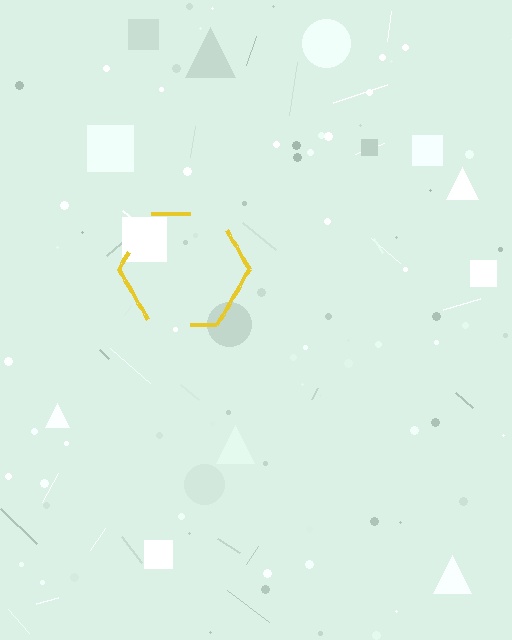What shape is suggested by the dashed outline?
The dashed outline suggests a hexagon.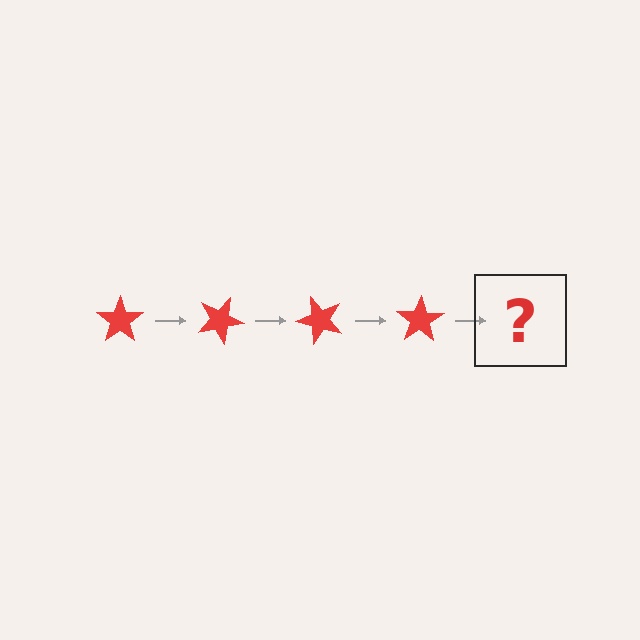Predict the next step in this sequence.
The next step is a red star rotated 100 degrees.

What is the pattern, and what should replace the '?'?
The pattern is that the star rotates 25 degrees each step. The '?' should be a red star rotated 100 degrees.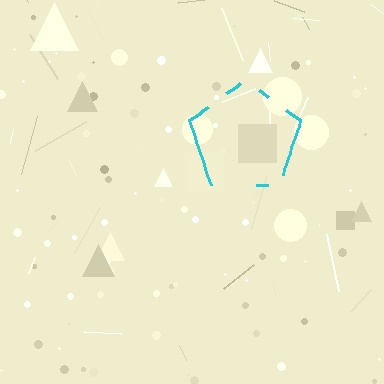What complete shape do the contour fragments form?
The contour fragments form a pentagon.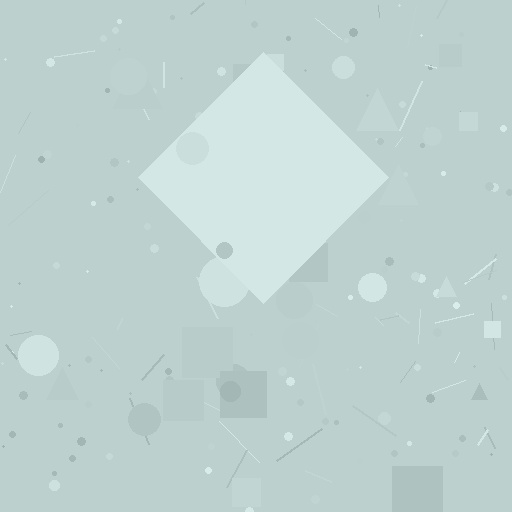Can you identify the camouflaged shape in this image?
The camouflaged shape is a diamond.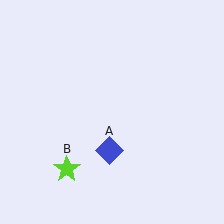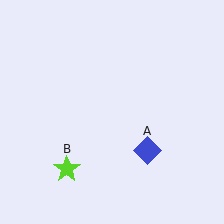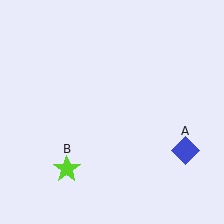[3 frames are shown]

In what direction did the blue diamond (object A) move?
The blue diamond (object A) moved right.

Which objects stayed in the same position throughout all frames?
Lime star (object B) remained stationary.